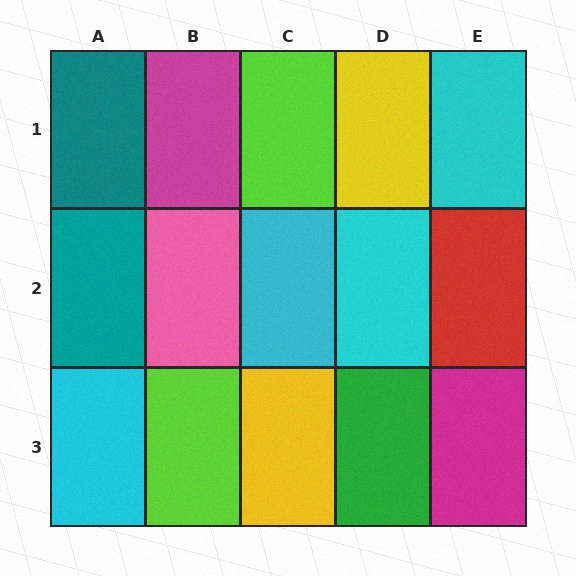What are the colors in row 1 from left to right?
Teal, magenta, lime, yellow, cyan.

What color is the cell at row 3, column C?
Yellow.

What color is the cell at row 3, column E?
Magenta.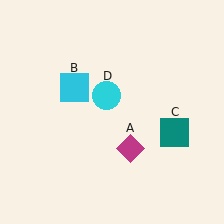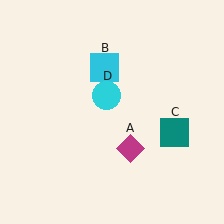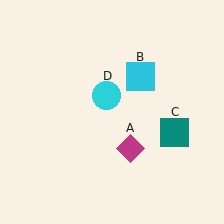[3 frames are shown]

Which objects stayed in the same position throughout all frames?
Magenta diamond (object A) and teal square (object C) and cyan circle (object D) remained stationary.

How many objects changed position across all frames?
1 object changed position: cyan square (object B).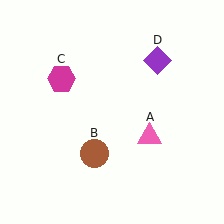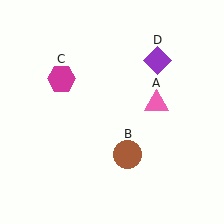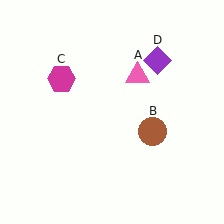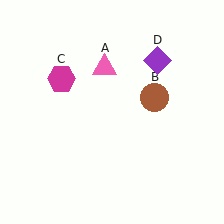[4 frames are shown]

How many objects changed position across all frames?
2 objects changed position: pink triangle (object A), brown circle (object B).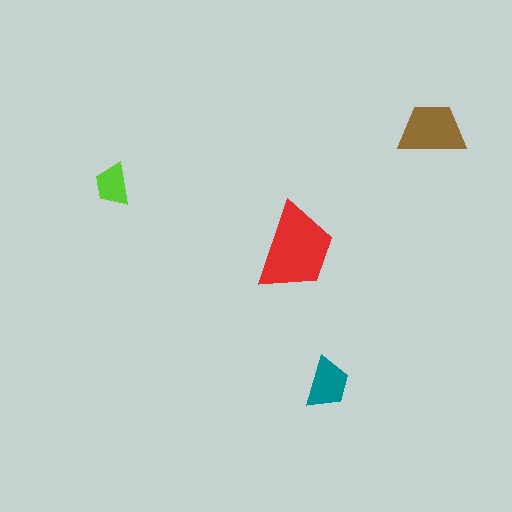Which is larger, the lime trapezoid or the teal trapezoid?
The teal one.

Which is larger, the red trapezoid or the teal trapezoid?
The red one.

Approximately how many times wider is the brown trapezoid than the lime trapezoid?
About 1.5 times wider.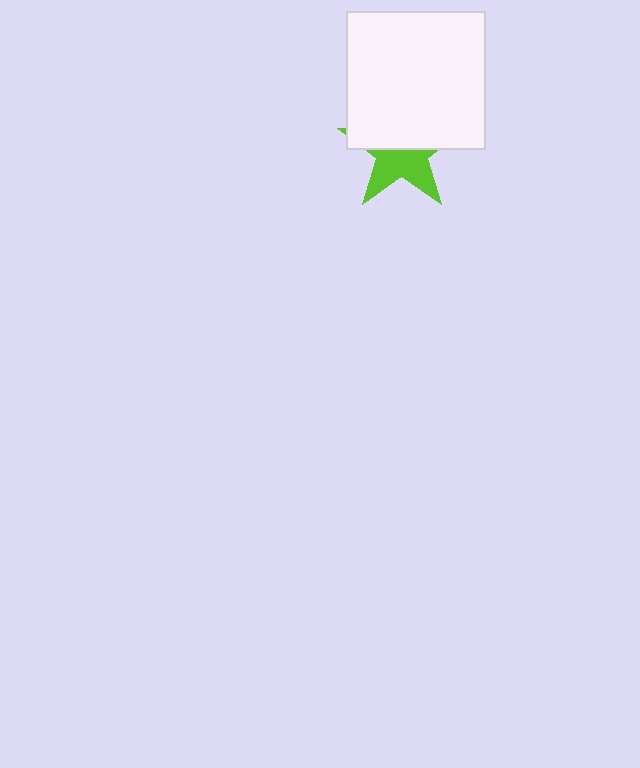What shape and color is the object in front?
The object in front is a white rectangle.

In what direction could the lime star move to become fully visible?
The lime star could move down. That would shift it out from behind the white rectangle entirely.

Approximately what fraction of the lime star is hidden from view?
Roughly 54% of the lime star is hidden behind the white rectangle.